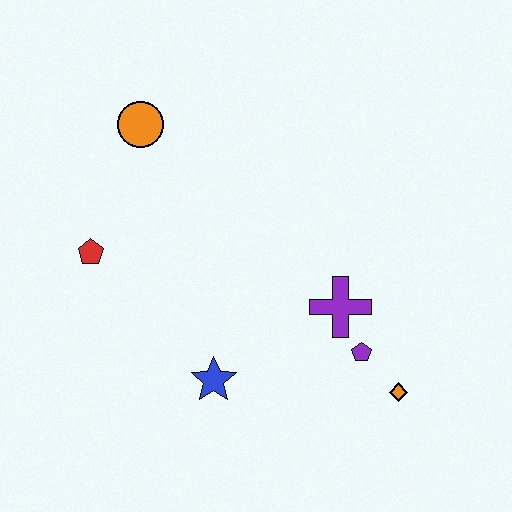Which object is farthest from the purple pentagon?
The orange circle is farthest from the purple pentagon.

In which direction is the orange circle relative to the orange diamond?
The orange circle is above the orange diamond.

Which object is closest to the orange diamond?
The purple pentagon is closest to the orange diamond.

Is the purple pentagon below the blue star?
No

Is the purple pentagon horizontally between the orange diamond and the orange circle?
Yes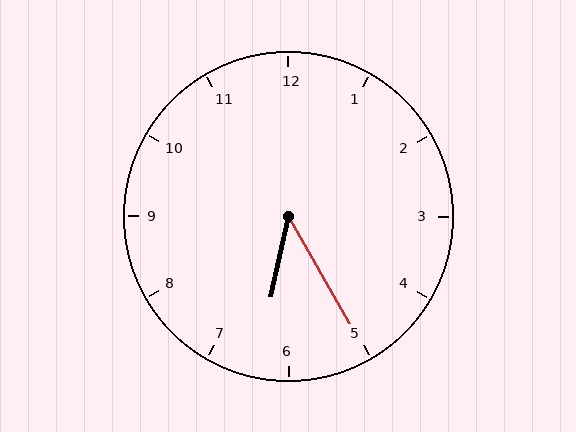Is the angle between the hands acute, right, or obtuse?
It is acute.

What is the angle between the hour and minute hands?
Approximately 42 degrees.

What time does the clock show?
6:25.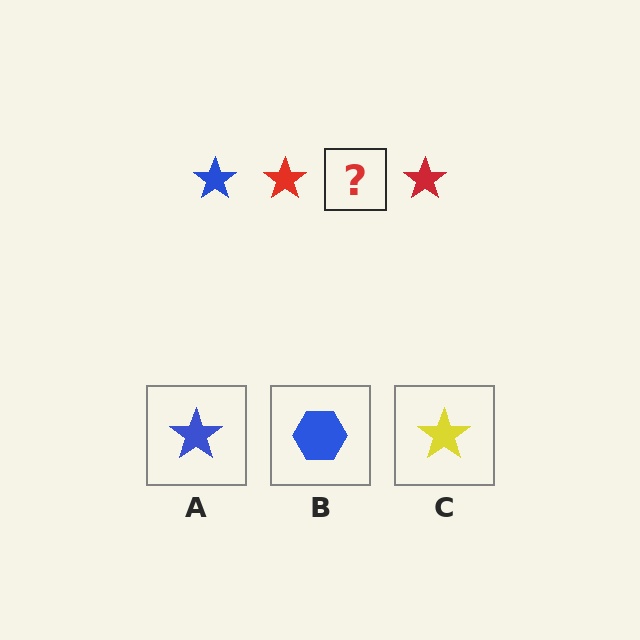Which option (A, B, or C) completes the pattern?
A.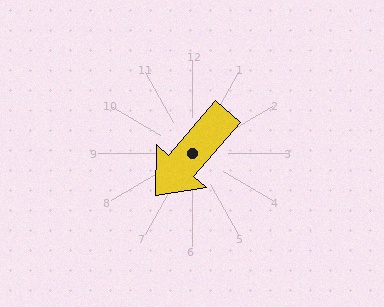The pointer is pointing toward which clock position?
Roughly 7 o'clock.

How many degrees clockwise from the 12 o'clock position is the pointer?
Approximately 221 degrees.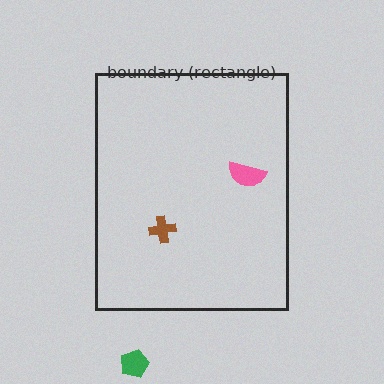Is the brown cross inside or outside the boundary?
Inside.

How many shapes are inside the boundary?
2 inside, 1 outside.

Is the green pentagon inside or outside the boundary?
Outside.